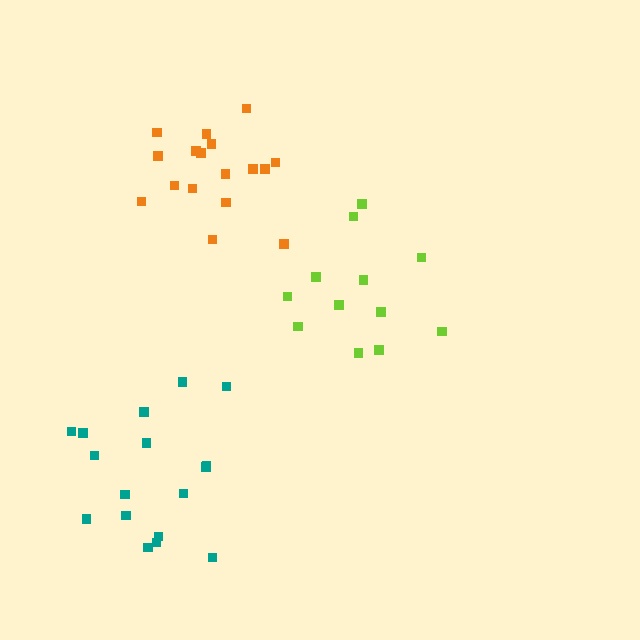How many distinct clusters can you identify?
There are 3 distinct clusters.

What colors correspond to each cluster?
The clusters are colored: orange, lime, teal.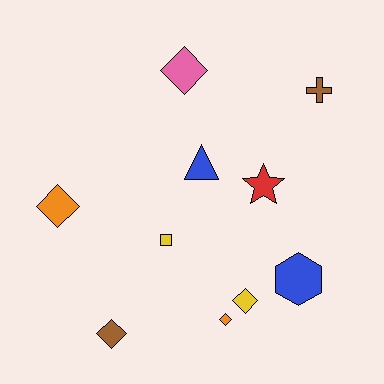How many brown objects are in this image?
There are 2 brown objects.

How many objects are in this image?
There are 10 objects.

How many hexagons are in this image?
There is 1 hexagon.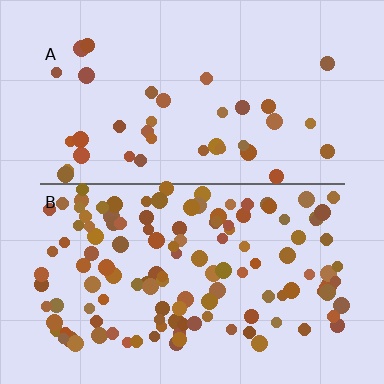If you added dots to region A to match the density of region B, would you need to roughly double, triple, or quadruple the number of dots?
Approximately triple.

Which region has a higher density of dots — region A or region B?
B (the bottom).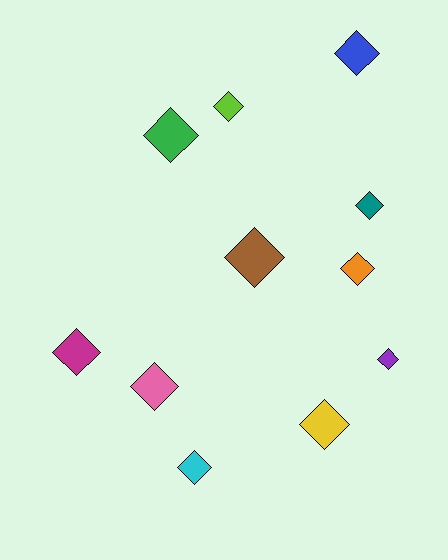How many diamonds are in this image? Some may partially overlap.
There are 11 diamonds.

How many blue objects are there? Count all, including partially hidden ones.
There is 1 blue object.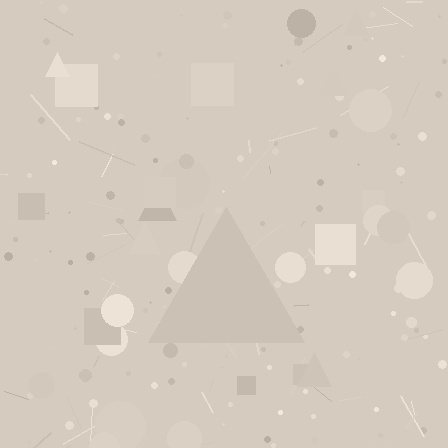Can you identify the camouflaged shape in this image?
The camouflaged shape is a triangle.